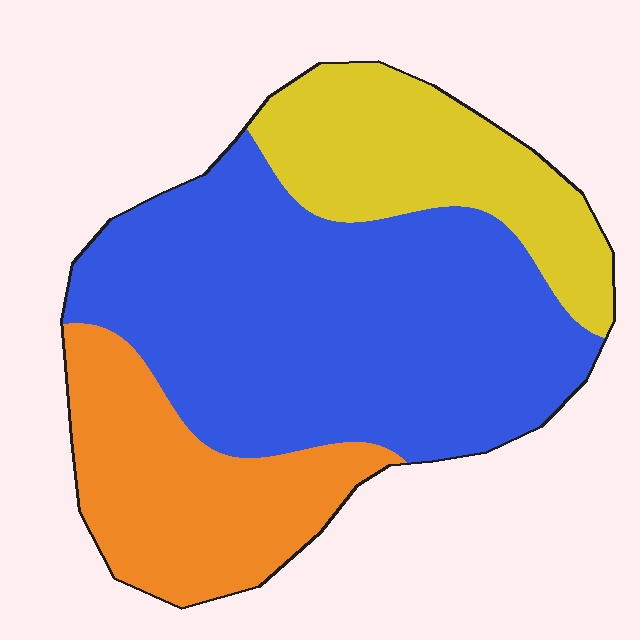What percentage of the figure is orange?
Orange takes up about one quarter (1/4) of the figure.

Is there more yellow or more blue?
Blue.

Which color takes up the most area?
Blue, at roughly 55%.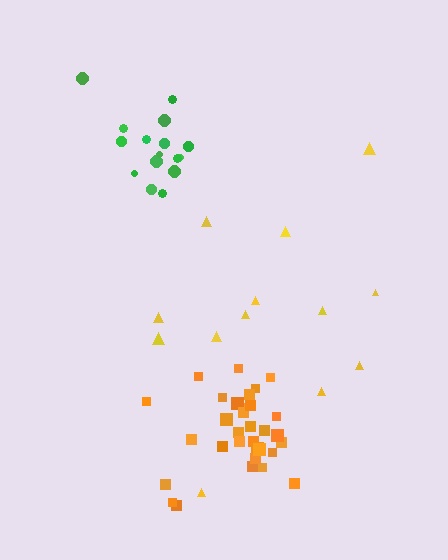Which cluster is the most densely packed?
Orange.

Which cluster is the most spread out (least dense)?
Yellow.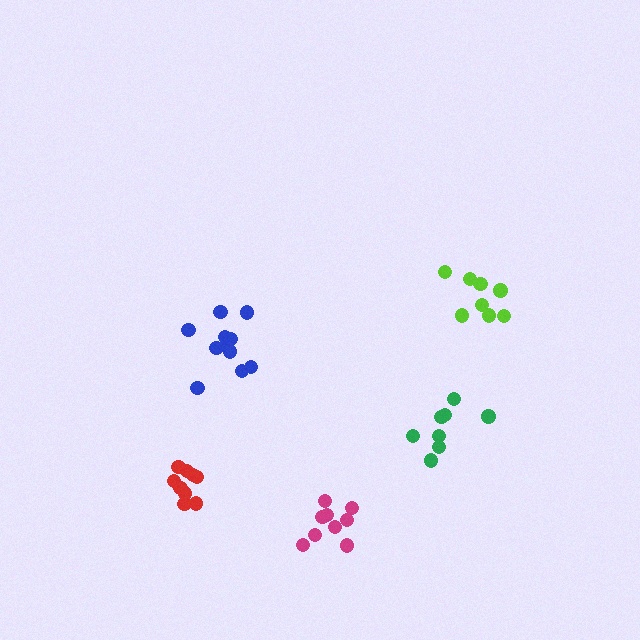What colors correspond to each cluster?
The clusters are colored: blue, green, magenta, red, lime.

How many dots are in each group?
Group 1: 11 dots, Group 2: 8 dots, Group 3: 10 dots, Group 4: 9 dots, Group 5: 8 dots (46 total).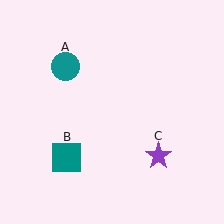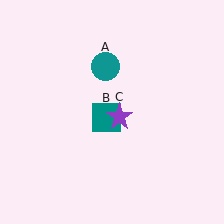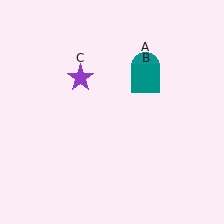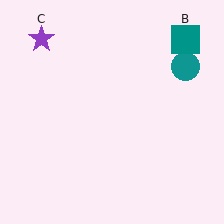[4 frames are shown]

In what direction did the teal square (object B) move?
The teal square (object B) moved up and to the right.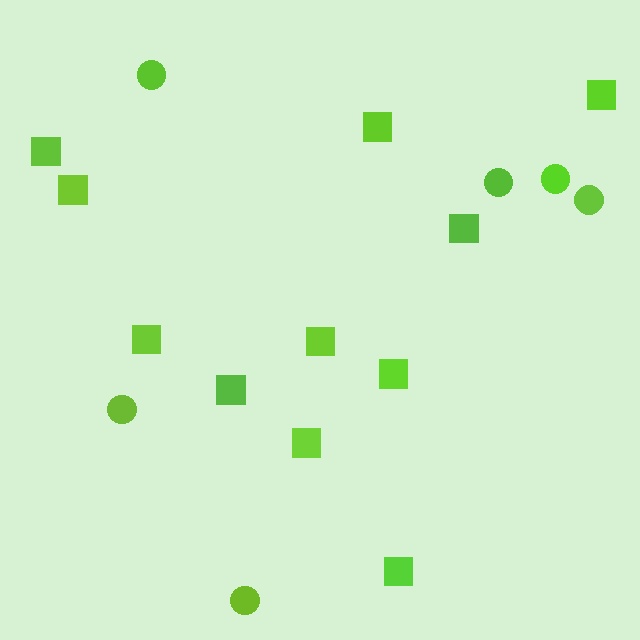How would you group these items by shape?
There are 2 groups: one group of squares (11) and one group of circles (6).